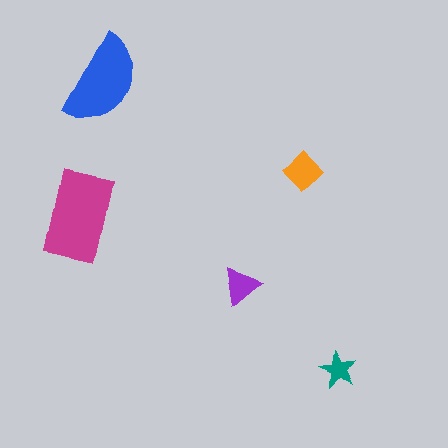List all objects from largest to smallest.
The magenta rectangle, the blue semicircle, the orange diamond, the purple triangle, the teal star.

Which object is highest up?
The blue semicircle is topmost.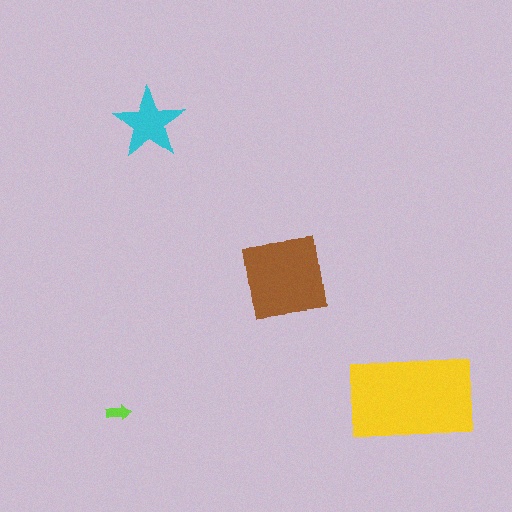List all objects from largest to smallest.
The yellow rectangle, the brown square, the cyan star, the lime arrow.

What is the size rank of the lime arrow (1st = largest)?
4th.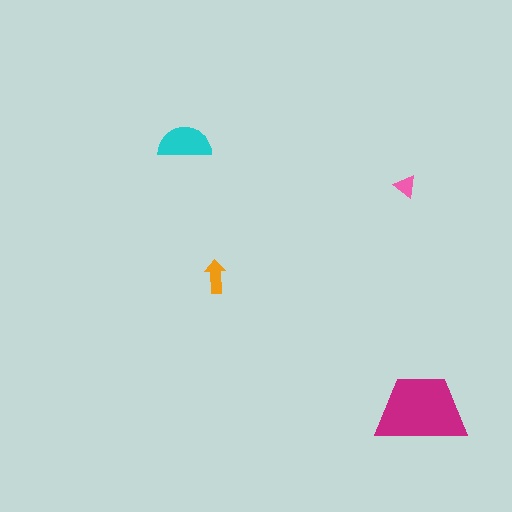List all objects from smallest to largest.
The pink triangle, the orange arrow, the cyan semicircle, the magenta trapezoid.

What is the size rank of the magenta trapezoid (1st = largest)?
1st.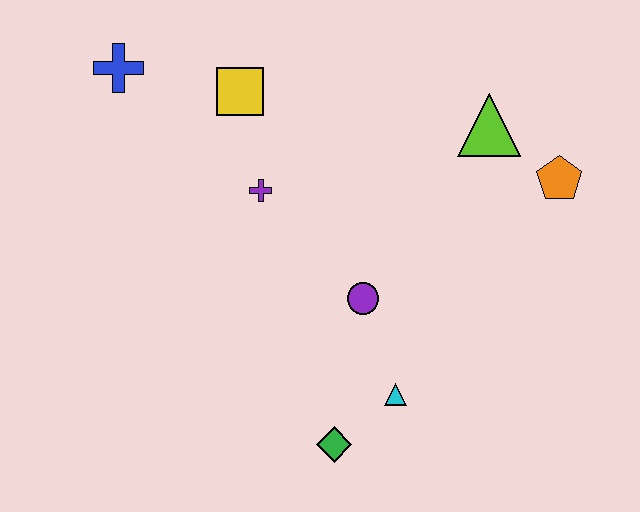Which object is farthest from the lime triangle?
The blue cross is farthest from the lime triangle.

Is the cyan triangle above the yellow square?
No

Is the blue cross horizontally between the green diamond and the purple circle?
No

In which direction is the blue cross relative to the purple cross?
The blue cross is to the left of the purple cross.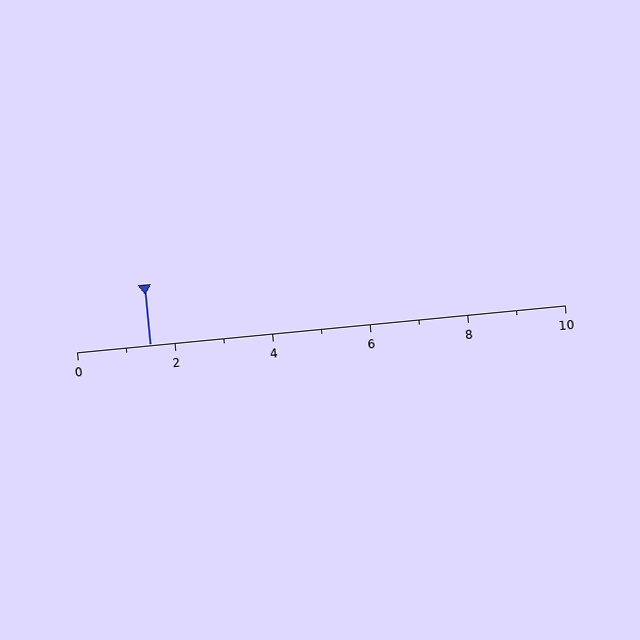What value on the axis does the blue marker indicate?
The marker indicates approximately 1.5.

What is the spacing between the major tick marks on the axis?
The major ticks are spaced 2 apart.